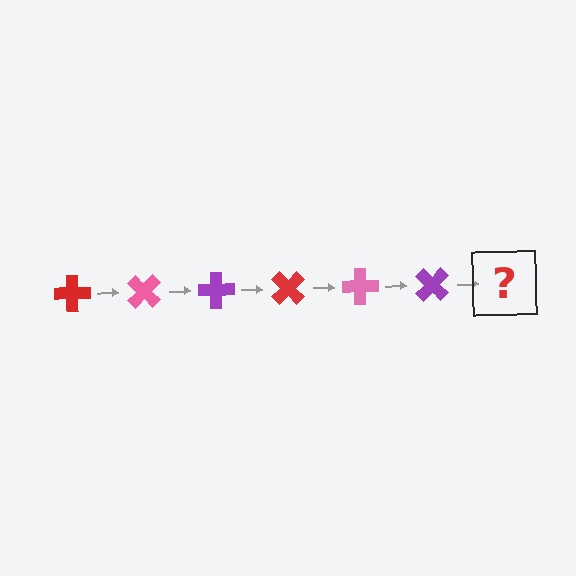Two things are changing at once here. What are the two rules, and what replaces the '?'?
The two rules are that it rotates 45 degrees each step and the color cycles through red, pink, and purple. The '?' should be a red cross, rotated 270 degrees from the start.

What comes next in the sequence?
The next element should be a red cross, rotated 270 degrees from the start.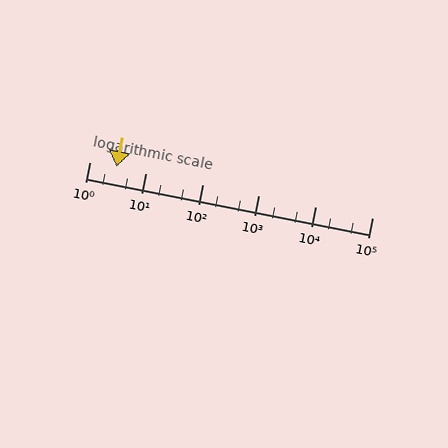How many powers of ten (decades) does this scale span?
The scale spans 5 decades, from 1 to 100000.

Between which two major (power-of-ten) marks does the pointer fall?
The pointer is between 1 and 10.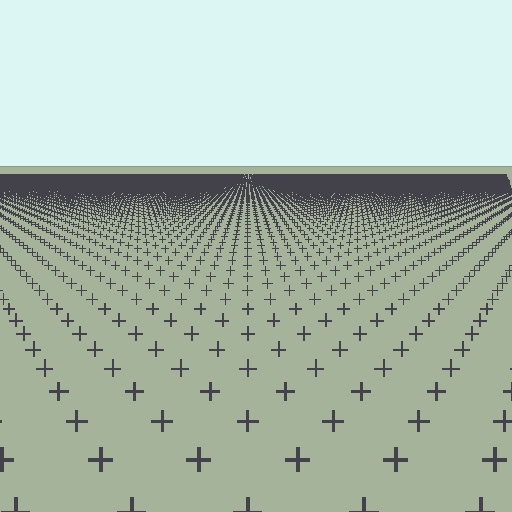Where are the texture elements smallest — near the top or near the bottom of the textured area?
Near the top.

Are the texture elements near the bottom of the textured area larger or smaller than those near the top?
Larger. Near the bottom, elements are closer to the viewer and appear at a bigger on-screen size.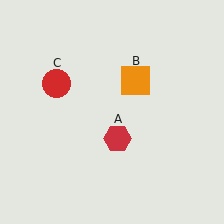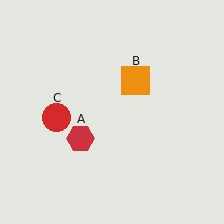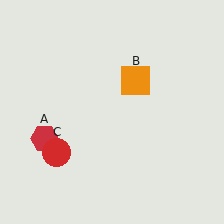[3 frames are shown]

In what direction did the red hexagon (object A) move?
The red hexagon (object A) moved left.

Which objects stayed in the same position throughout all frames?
Orange square (object B) remained stationary.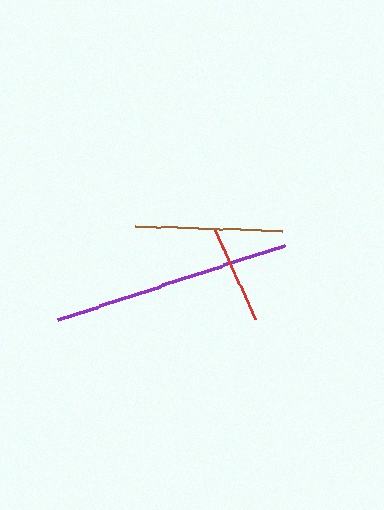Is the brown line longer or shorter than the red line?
The brown line is longer than the red line.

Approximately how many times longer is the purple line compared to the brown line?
The purple line is approximately 1.6 times the length of the brown line.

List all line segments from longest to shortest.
From longest to shortest: purple, brown, red.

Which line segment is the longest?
The purple line is the longest at approximately 240 pixels.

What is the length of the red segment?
The red segment is approximately 98 pixels long.